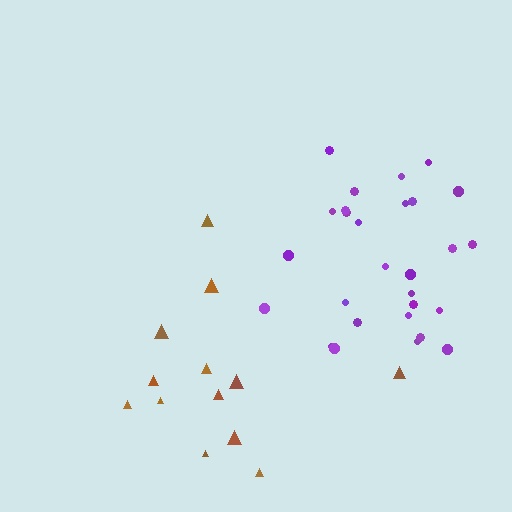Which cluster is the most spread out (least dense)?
Brown.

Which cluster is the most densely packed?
Purple.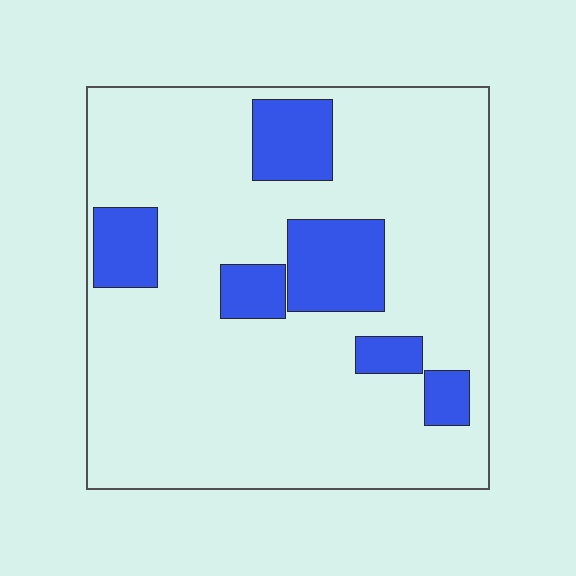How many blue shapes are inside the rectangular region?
6.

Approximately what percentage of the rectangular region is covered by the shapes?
Approximately 20%.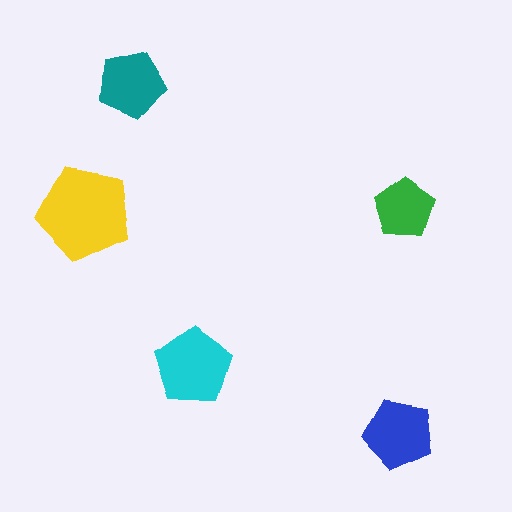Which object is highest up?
The teal pentagon is topmost.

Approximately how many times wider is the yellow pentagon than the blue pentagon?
About 1.5 times wider.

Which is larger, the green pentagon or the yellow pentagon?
The yellow one.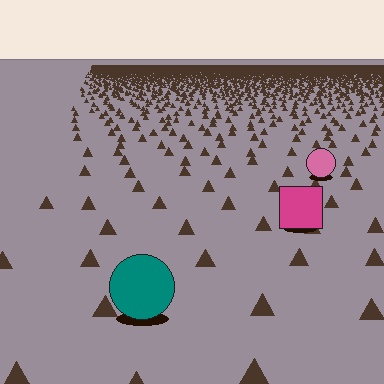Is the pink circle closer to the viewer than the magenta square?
No. The magenta square is closer — you can tell from the texture gradient: the ground texture is coarser near it.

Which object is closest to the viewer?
The teal circle is closest. The texture marks near it are larger and more spread out.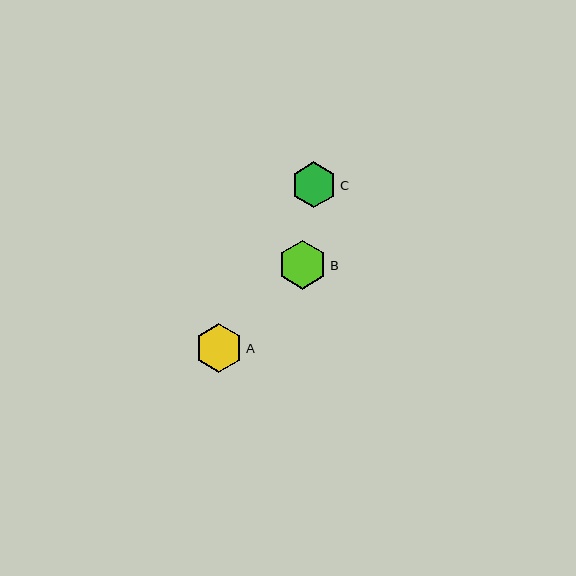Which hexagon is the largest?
Hexagon B is the largest with a size of approximately 49 pixels.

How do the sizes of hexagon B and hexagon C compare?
Hexagon B and hexagon C are approximately the same size.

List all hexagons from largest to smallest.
From largest to smallest: B, A, C.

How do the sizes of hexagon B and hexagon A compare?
Hexagon B and hexagon A are approximately the same size.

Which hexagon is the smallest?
Hexagon C is the smallest with a size of approximately 46 pixels.